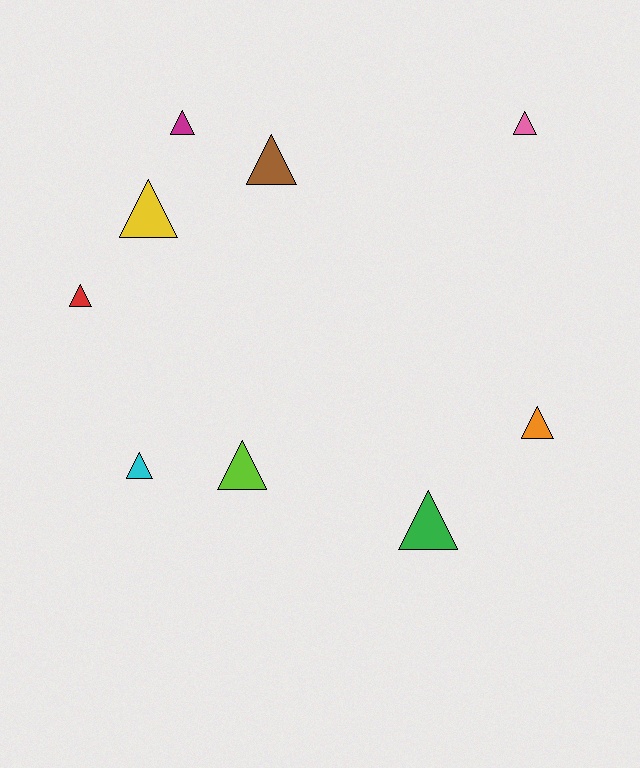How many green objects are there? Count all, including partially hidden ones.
There is 1 green object.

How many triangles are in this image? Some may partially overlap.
There are 9 triangles.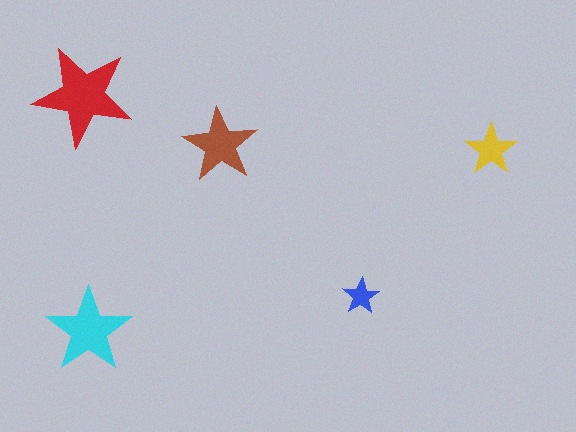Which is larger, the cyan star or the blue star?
The cyan one.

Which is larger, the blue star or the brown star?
The brown one.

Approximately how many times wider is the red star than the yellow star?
About 2 times wider.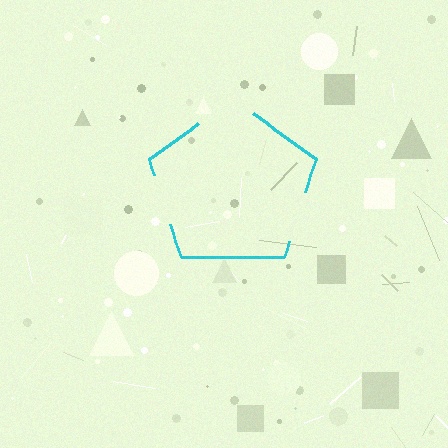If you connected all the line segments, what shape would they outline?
They would outline a pentagon.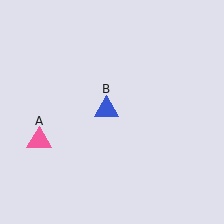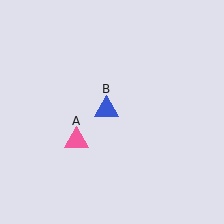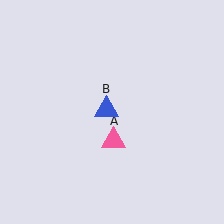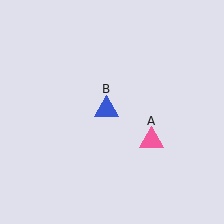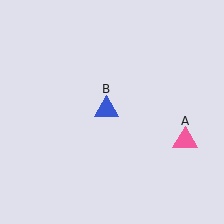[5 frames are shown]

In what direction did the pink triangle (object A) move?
The pink triangle (object A) moved right.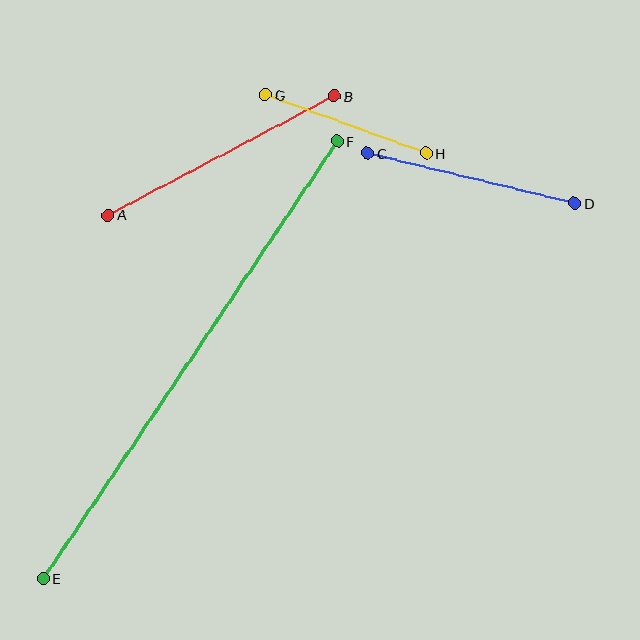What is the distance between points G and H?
The distance is approximately 171 pixels.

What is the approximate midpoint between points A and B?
The midpoint is at approximately (221, 156) pixels.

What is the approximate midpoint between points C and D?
The midpoint is at approximately (471, 178) pixels.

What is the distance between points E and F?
The distance is approximately 527 pixels.